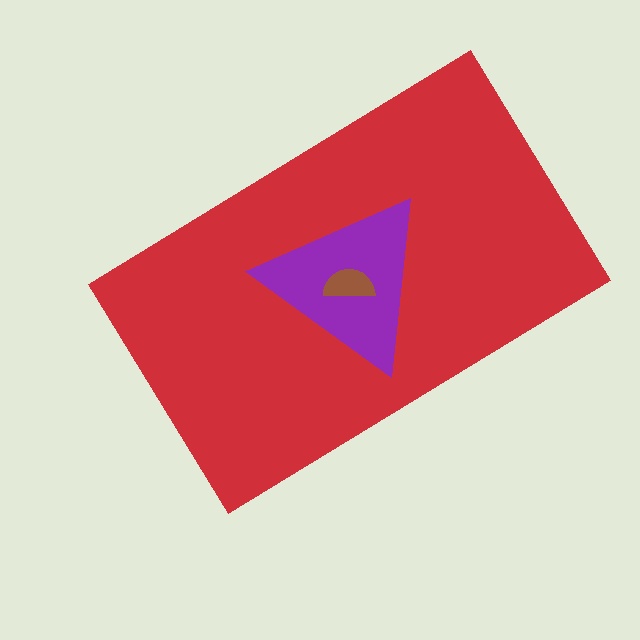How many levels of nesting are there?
3.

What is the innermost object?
The brown semicircle.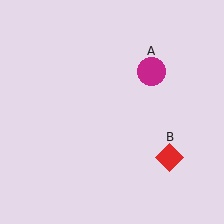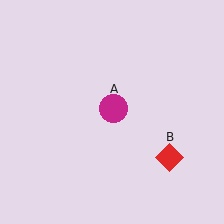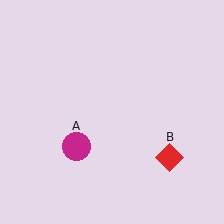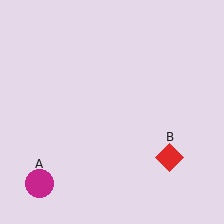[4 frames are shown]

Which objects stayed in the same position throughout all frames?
Red diamond (object B) remained stationary.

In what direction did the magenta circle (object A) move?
The magenta circle (object A) moved down and to the left.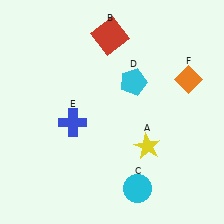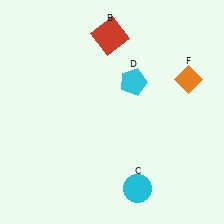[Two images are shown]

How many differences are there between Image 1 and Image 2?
There are 2 differences between the two images.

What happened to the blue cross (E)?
The blue cross (E) was removed in Image 2. It was in the bottom-left area of Image 1.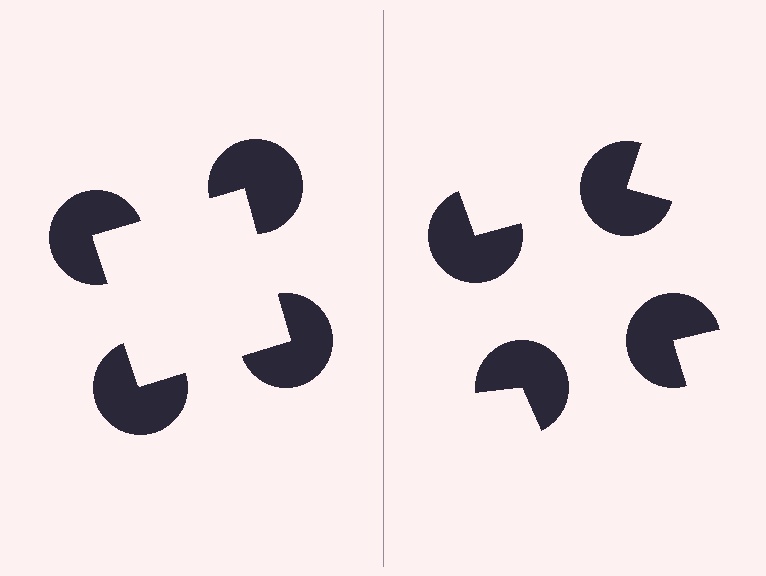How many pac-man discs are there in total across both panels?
8 — 4 on each side.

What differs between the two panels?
The pac-man discs are positioned identically on both sides; only the wedge orientations differ. On the left they align to a square; on the right they are misaligned.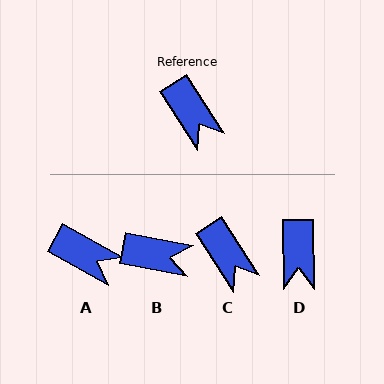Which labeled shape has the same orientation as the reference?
C.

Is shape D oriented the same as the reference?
No, it is off by about 33 degrees.